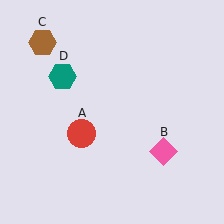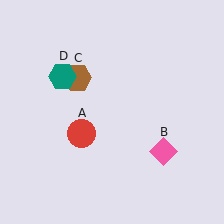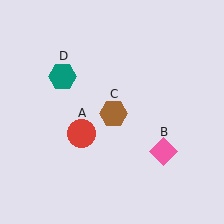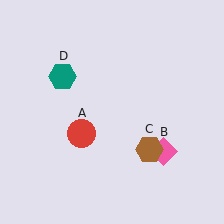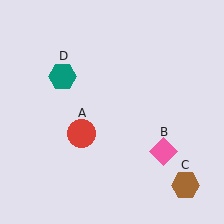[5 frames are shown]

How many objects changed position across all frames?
1 object changed position: brown hexagon (object C).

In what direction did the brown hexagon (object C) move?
The brown hexagon (object C) moved down and to the right.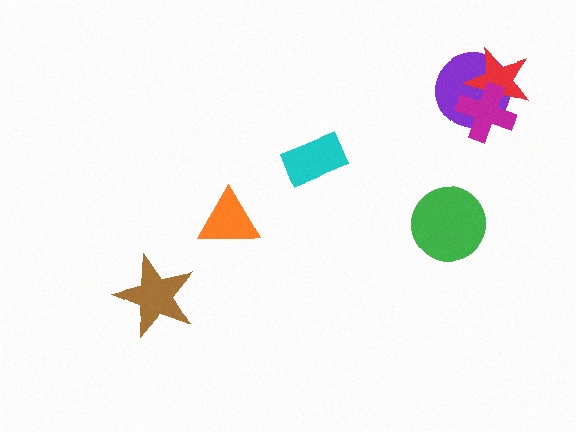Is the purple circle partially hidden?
Yes, it is partially covered by another shape.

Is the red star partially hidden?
Yes, it is partially covered by another shape.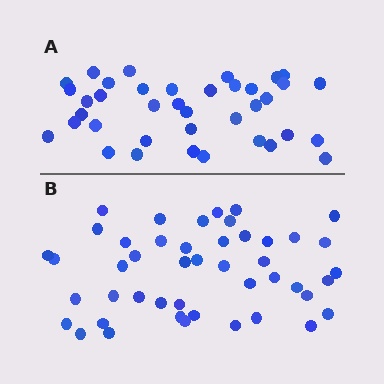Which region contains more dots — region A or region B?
Region B (the bottom region) has more dots.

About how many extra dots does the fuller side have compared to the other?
Region B has roughly 8 or so more dots than region A.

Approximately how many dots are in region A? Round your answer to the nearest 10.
About 40 dots. (The exact count is 38, which rounds to 40.)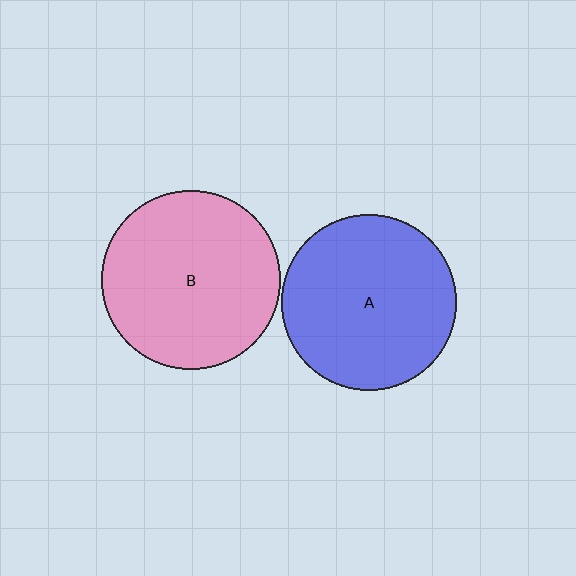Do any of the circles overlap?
No, none of the circles overlap.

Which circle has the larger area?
Circle B (pink).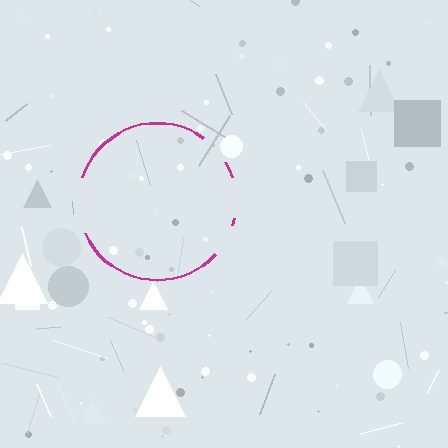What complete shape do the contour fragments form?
The contour fragments form a circle.